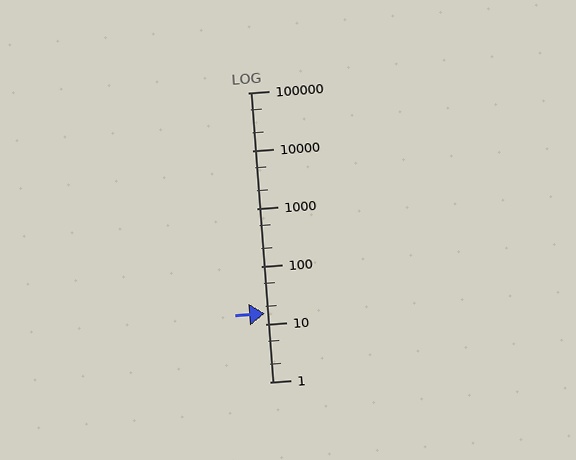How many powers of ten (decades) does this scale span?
The scale spans 5 decades, from 1 to 100000.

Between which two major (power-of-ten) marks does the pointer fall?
The pointer is between 10 and 100.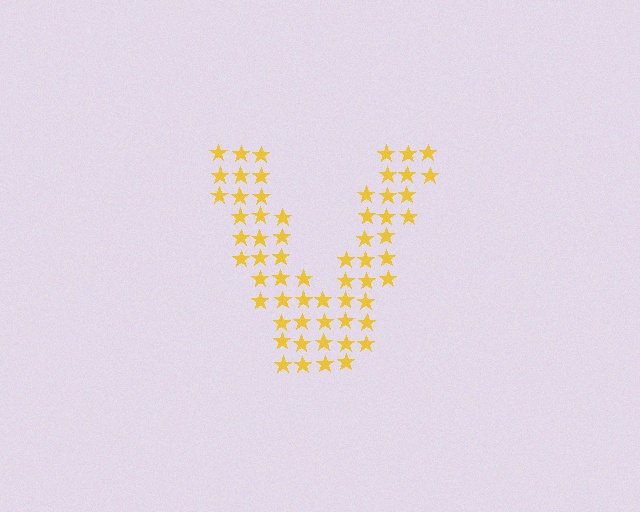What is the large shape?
The large shape is the letter V.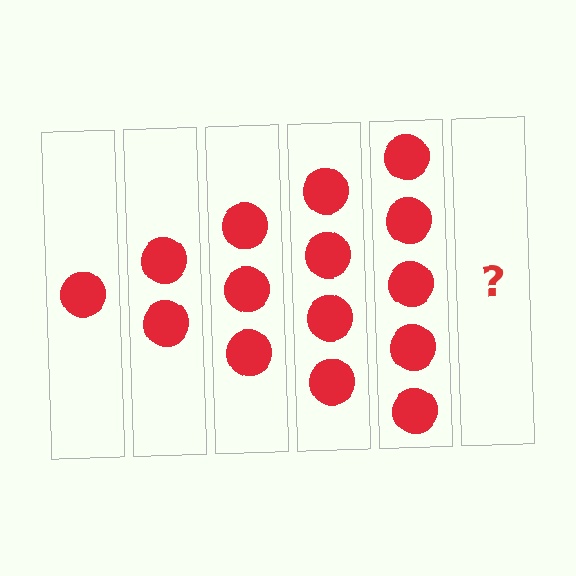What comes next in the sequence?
The next element should be 6 circles.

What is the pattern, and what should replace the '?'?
The pattern is that each step adds one more circle. The '?' should be 6 circles.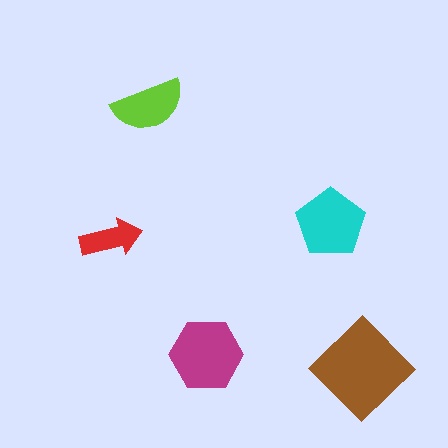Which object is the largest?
The brown diamond.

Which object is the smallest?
The red arrow.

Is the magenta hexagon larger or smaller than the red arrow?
Larger.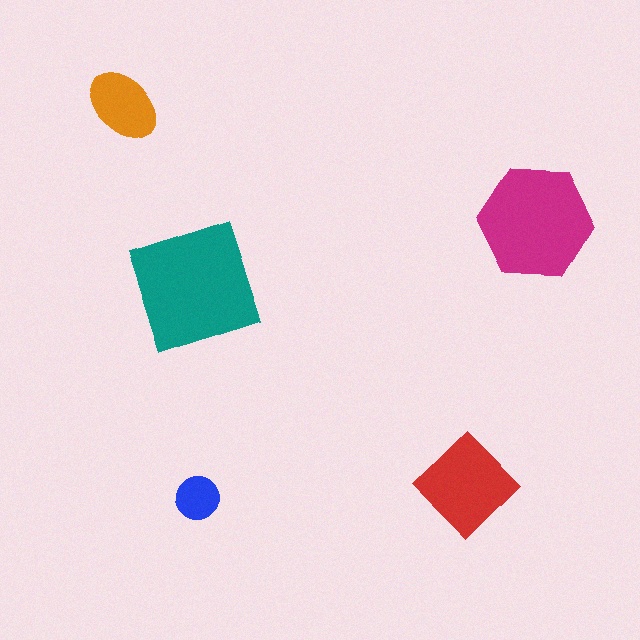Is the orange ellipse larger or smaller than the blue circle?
Larger.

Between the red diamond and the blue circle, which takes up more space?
The red diamond.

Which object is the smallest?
The blue circle.